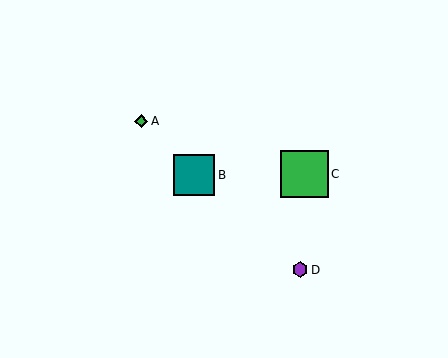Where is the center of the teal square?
The center of the teal square is at (194, 175).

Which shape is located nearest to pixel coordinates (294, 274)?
The purple hexagon (labeled D) at (300, 270) is nearest to that location.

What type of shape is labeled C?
Shape C is a green square.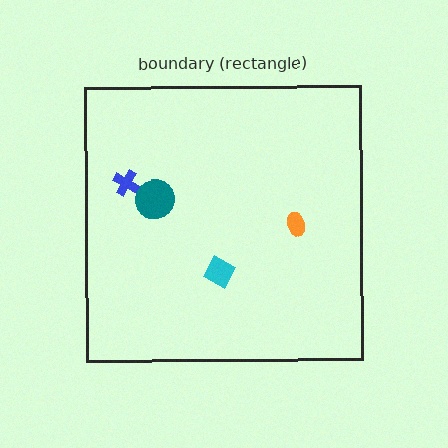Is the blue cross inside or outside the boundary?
Inside.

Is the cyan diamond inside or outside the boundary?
Inside.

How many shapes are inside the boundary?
4 inside, 0 outside.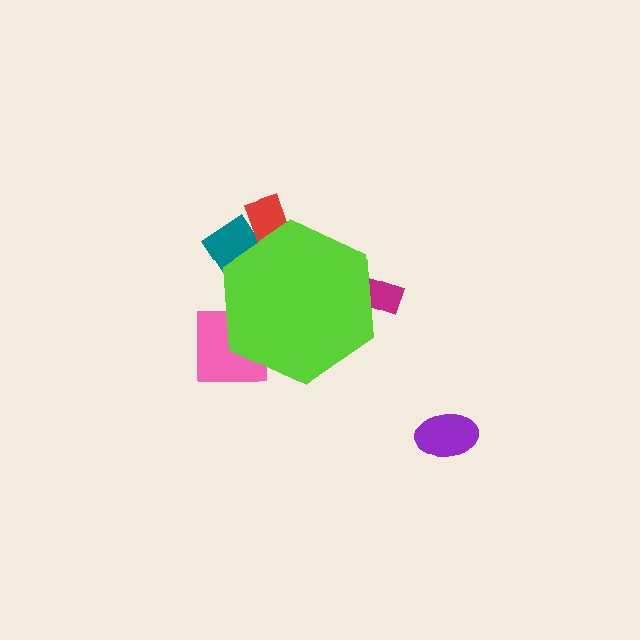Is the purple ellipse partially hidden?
No, the purple ellipse is fully visible.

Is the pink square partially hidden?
Yes, the pink square is partially hidden behind the lime hexagon.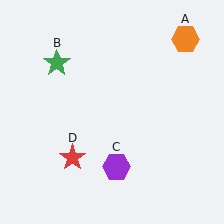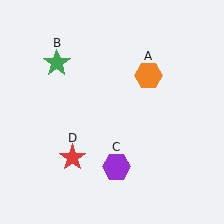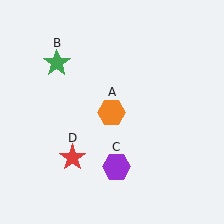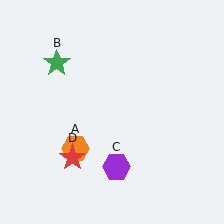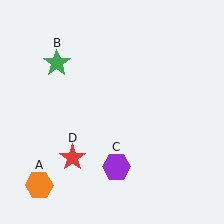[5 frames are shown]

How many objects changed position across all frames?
1 object changed position: orange hexagon (object A).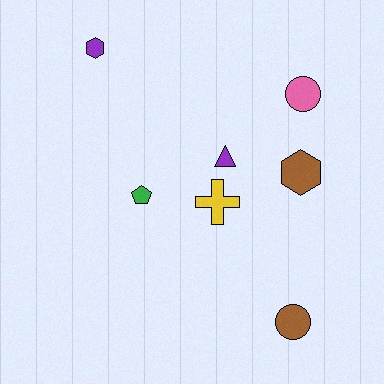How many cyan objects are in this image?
There are no cyan objects.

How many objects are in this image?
There are 7 objects.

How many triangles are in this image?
There is 1 triangle.